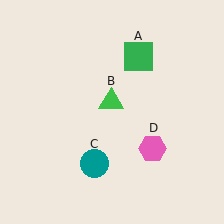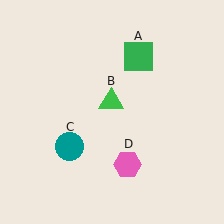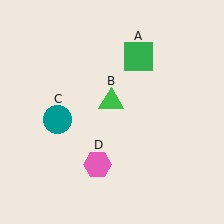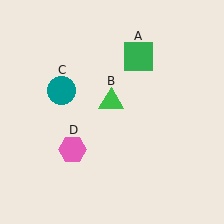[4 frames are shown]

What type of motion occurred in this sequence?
The teal circle (object C), pink hexagon (object D) rotated clockwise around the center of the scene.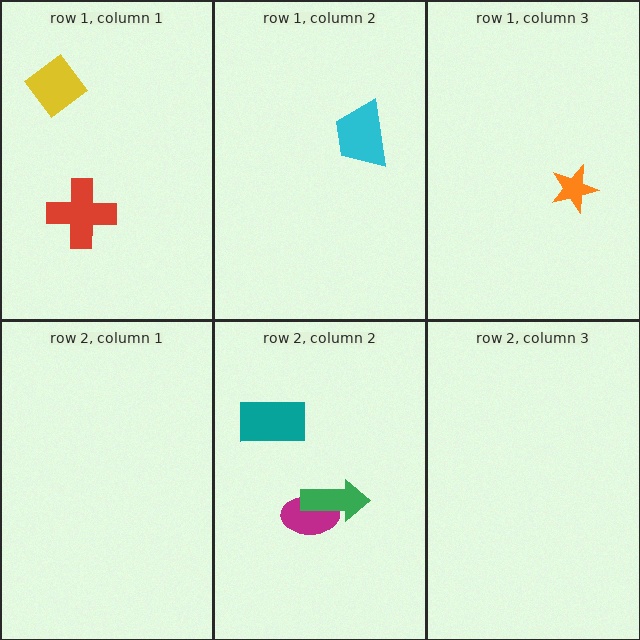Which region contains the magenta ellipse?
The row 2, column 2 region.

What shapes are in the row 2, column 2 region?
The magenta ellipse, the teal rectangle, the green arrow.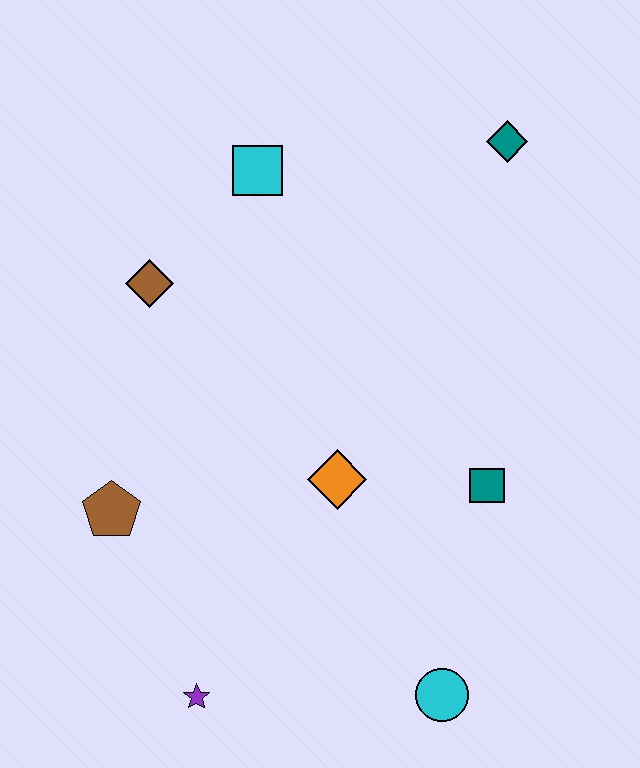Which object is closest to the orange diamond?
The teal square is closest to the orange diamond.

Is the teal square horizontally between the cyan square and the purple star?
No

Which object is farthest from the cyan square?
The cyan circle is farthest from the cyan square.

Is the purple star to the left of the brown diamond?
No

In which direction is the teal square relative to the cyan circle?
The teal square is above the cyan circle.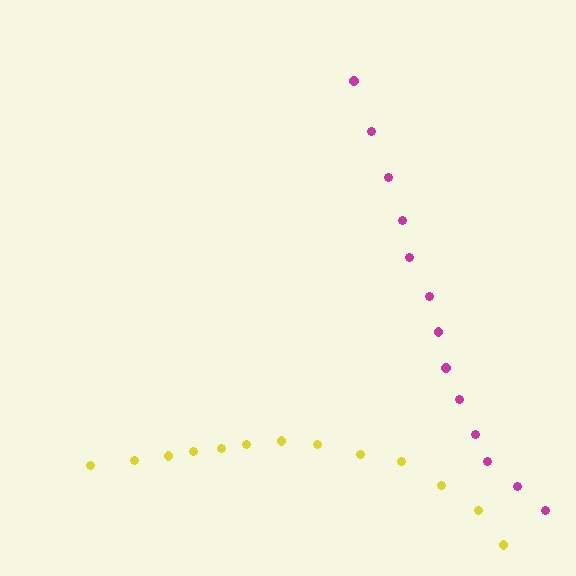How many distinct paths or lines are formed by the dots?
There are 2 distinct paths.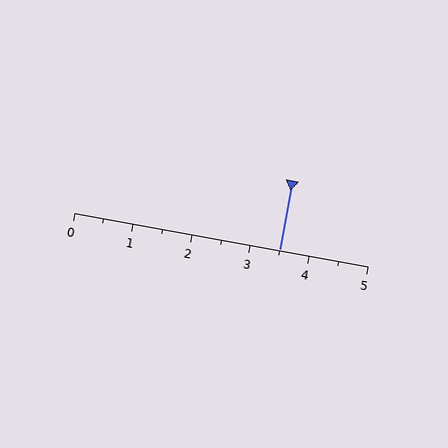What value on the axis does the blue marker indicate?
The marker indicates approximately 3.5.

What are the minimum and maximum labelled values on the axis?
The axis runs from 0 to 5.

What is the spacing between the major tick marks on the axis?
The major ticks are spaced 1 apart.